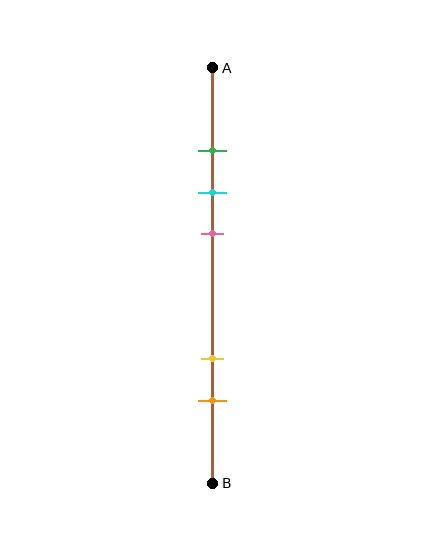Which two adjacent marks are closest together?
The green and cyan marks are the closest adjacent pair.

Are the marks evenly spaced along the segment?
No, the marks are not evenly spaced.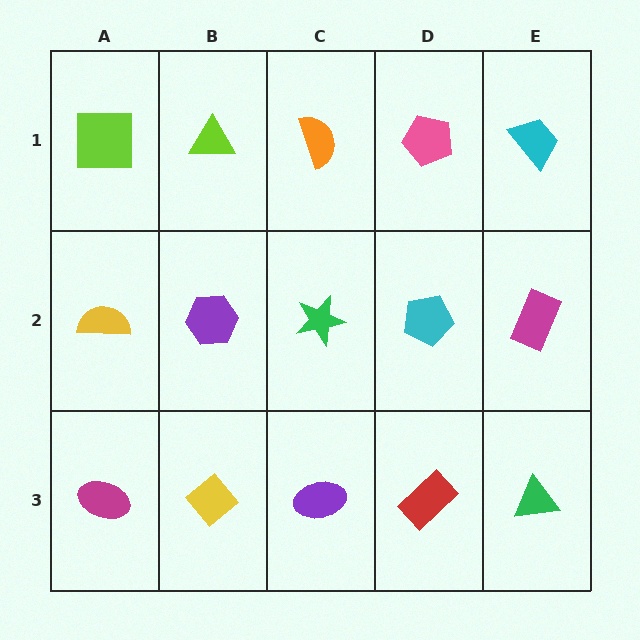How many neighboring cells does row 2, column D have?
4.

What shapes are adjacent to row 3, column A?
A yellow semicircle (row 2, column A), a yellow diamond (row 3, column B).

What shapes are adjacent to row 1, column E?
A magenta rectangle (row 2, column E), a pink pentagon (row 1, column D).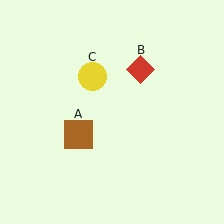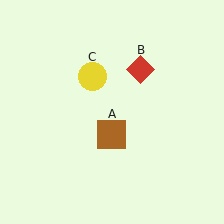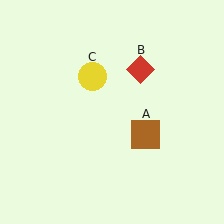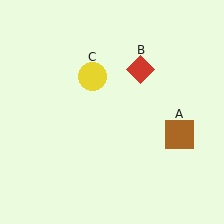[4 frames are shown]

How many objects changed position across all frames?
1 object changed position: brown square (object A).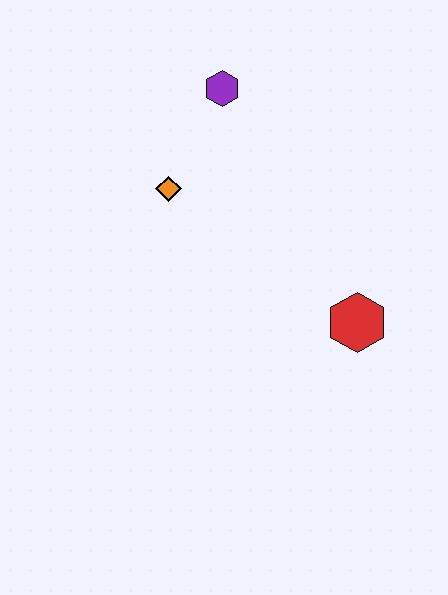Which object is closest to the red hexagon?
The orange diamond is closest to the red hexagon.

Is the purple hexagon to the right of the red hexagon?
No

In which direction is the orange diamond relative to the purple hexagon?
The orange diamond is below the purple hexagon.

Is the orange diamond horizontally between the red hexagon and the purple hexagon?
No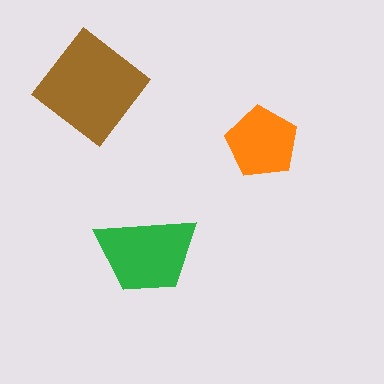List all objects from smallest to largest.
The orange pentagon, the green trapezoid, the brown diamond.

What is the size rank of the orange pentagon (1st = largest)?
3rd.